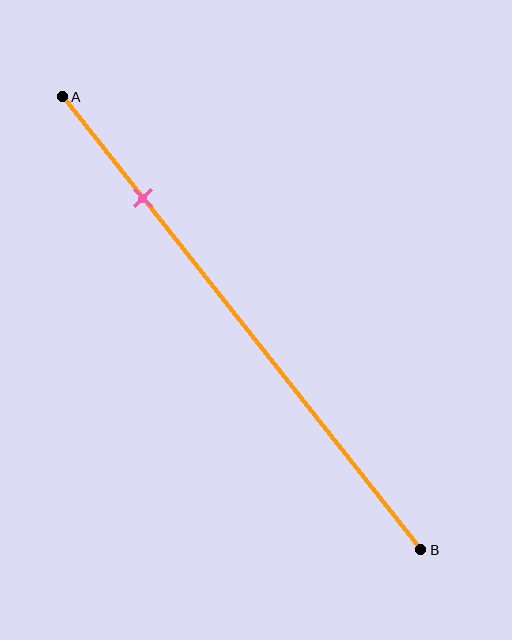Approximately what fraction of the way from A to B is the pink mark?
The pink mark is approximately 20% of the way from A to B.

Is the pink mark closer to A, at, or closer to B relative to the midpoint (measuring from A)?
The pink mark is closer to point A than the midpoint of segment AB.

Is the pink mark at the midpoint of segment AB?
No, the mark is at about 20% from A, not at the 50% midpoint.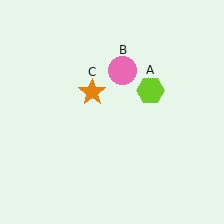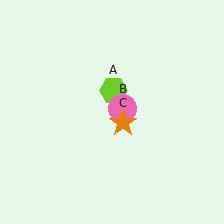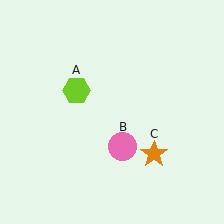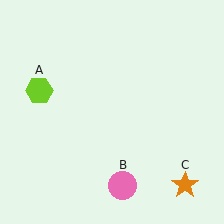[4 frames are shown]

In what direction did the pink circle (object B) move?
The pink circle (object B) moved down.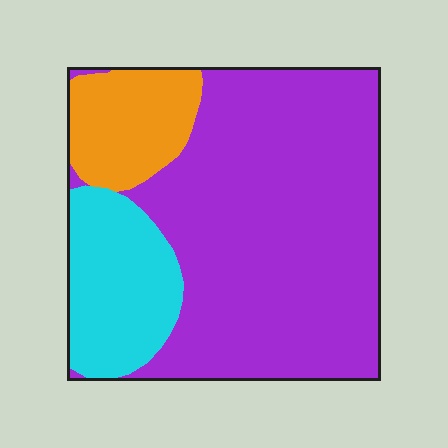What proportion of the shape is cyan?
Cyan covers 18% of the shape.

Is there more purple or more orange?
Purple.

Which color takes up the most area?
Purple, at roughly 70%.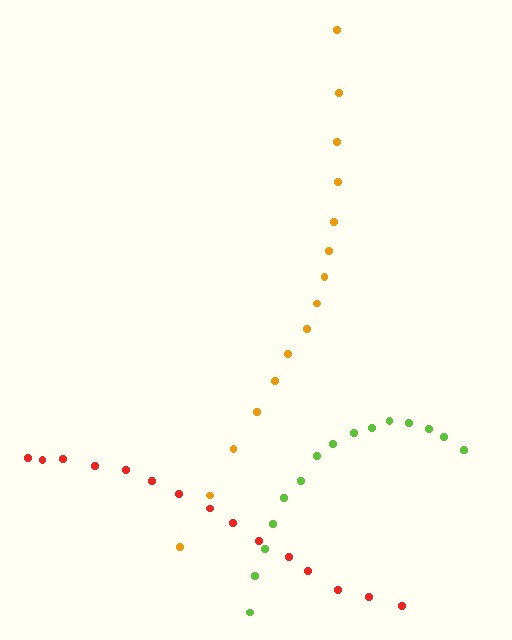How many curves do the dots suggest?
There are 3 distinct paths.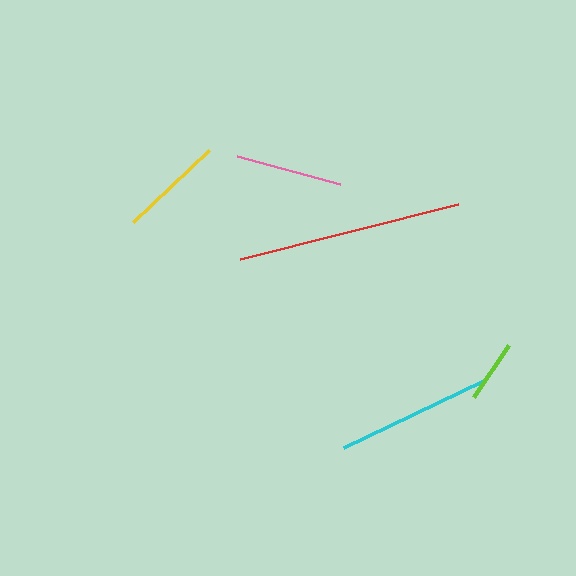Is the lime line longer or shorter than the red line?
The red line is longer than the lime line.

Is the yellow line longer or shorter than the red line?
The red line is longer than the yellow line.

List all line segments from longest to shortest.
From longest to shortest: red, cyan, pink, yellow, lime.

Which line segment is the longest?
The red line is the longest at approximately 225 pixels.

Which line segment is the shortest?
The lime line is the shortest at approximately 63 pixels.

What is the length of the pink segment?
The pink segment is approximately 106 pixels long.